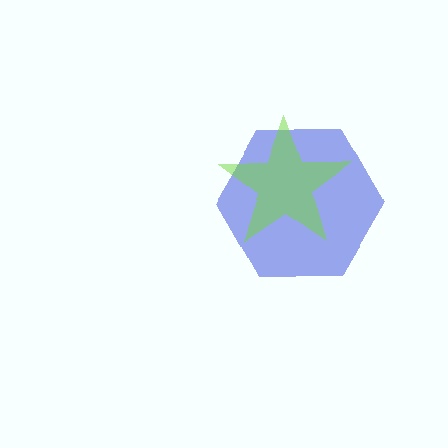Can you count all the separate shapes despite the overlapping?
Yes, there are 2 separate shapes.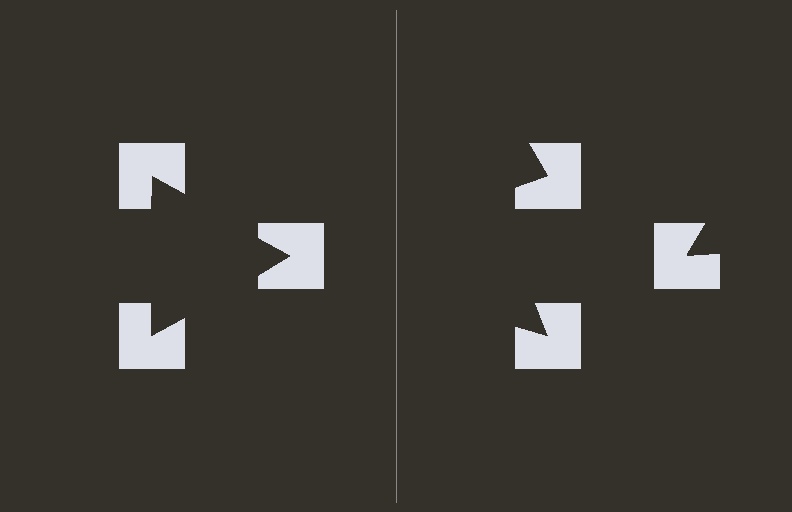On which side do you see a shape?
An illusory triangle appears on the left side. On the right side the wedge cuts are rotated, so no coherent shape forms.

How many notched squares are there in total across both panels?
6 — 3 on each side.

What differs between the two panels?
The notched squares are positioned identically on both sides; only the wedge orientations differ. On the left they align to a triangle; on the right they are misaligned.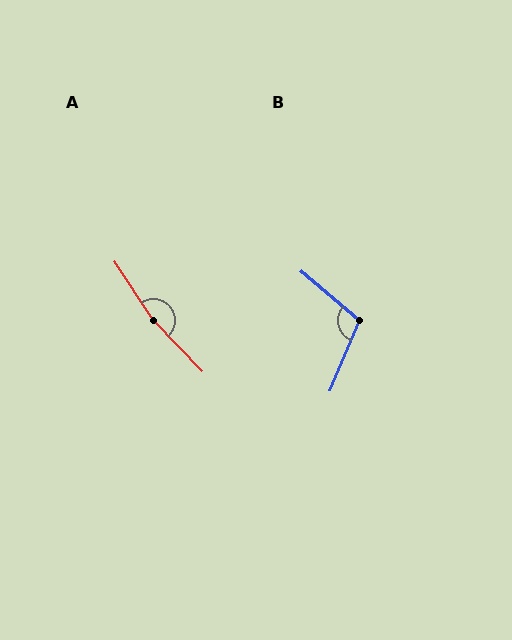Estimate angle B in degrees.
Approximately 108 degrees.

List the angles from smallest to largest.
B (108°), A (170°).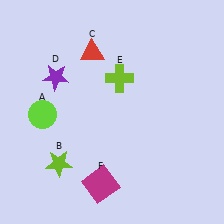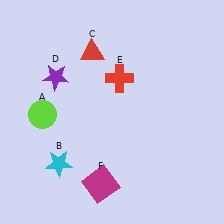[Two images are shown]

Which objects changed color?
B changed from lime to cyan. E changed from lime to red.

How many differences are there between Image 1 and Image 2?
There are 2 differences between the two images.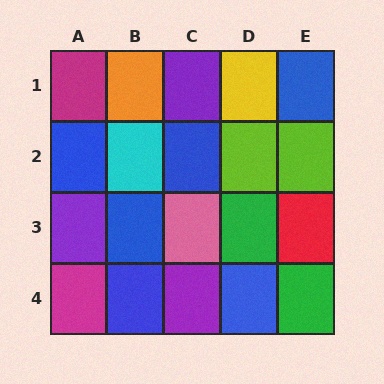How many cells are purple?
3 cells are purple.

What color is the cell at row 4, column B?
Blue.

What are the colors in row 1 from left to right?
Magenta, orange, purple, yellow, blue.